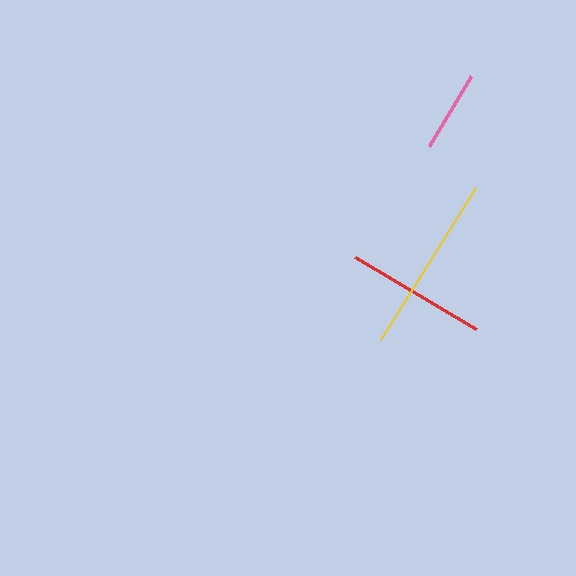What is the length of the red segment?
The red segment is approximately 140 pixels long.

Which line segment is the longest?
The yellow line is the longest at approximately 179 pixels.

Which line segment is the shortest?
The pink line is the shortest at approximately 82 pixels.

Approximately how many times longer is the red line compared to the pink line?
The red line is approximately 1.7 times the length of the pink line.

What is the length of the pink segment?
The pink segment is approximately 82 pixels long.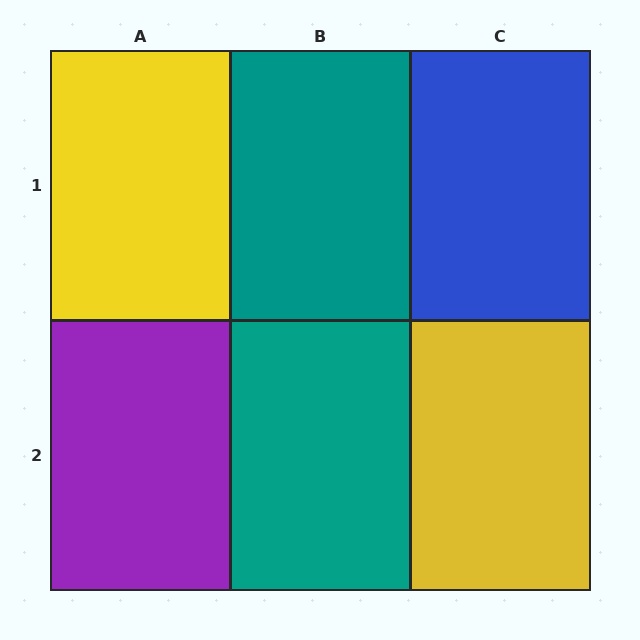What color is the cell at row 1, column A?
Yellow.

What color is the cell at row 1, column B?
Teal.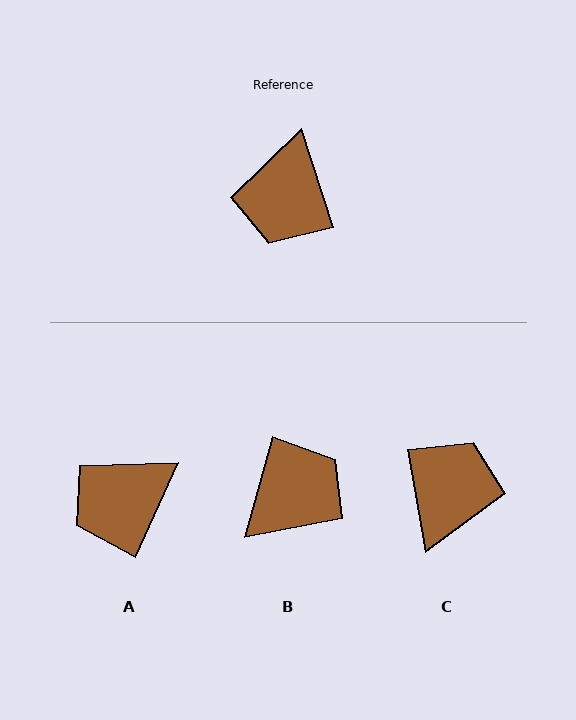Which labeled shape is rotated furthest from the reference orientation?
C, about 172 degrees away.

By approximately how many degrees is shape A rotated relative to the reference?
Approximately 42 degrees clockwise.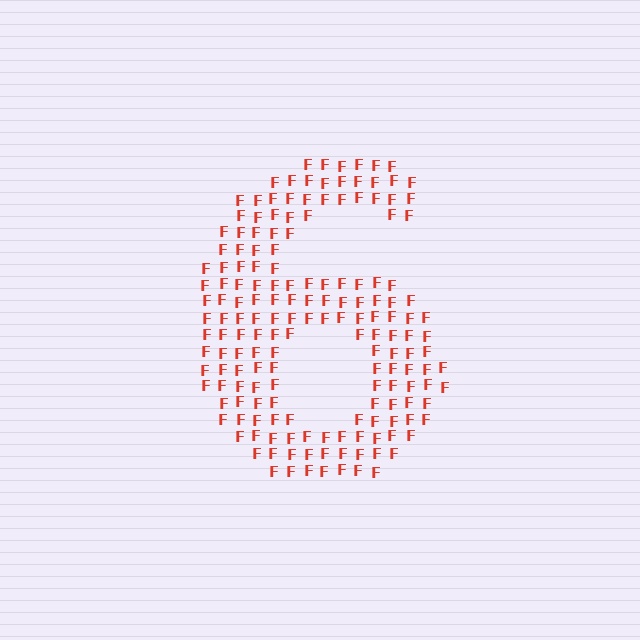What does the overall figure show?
The overall figure shows the digit 6.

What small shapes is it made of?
It is made of small letter F's.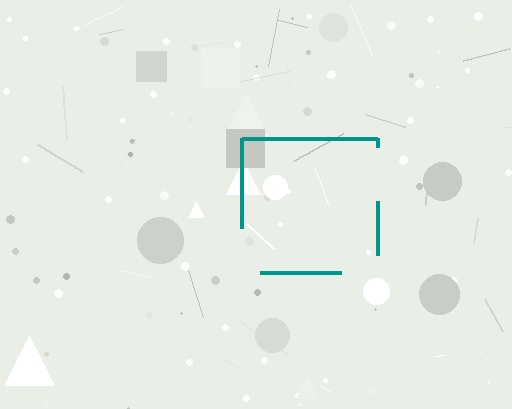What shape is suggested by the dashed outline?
The dashed outline suggests a square.